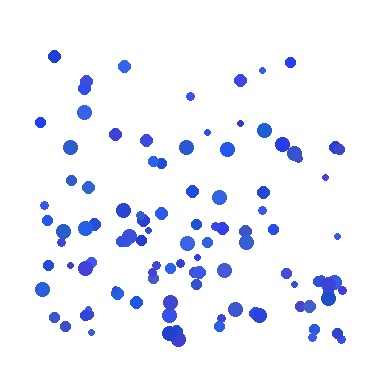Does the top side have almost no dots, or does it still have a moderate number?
Still a moderate number, just noticeably fewer than the bottom.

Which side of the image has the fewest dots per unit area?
The top.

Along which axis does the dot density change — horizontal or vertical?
Vertical.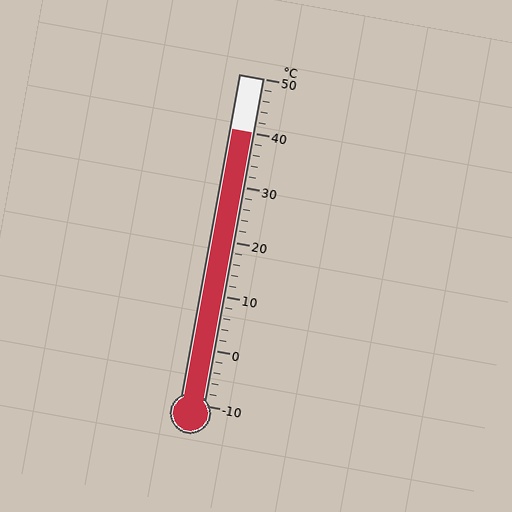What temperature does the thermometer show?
The thermometer shows approximately 40°C.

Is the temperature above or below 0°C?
The temperature is above 0°C.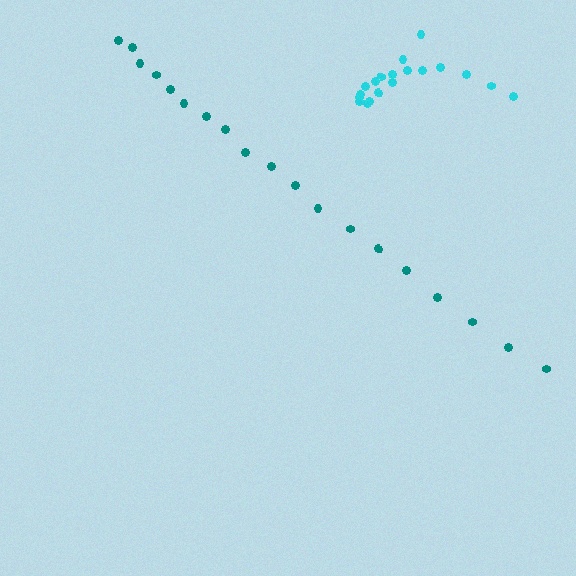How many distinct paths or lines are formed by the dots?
There are 2 distinct paths.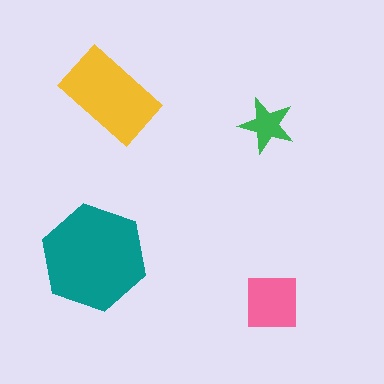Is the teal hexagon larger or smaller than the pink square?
Larger.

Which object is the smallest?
The green star.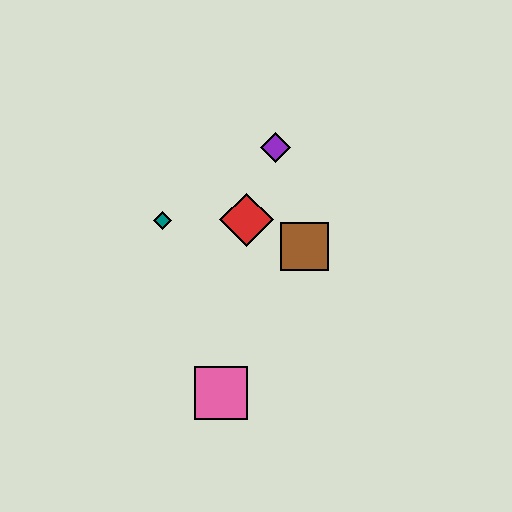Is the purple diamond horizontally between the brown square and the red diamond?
Yes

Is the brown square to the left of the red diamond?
No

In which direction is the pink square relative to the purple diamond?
The pink square is below the purple diamond.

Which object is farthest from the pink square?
The purple diamond is farthest from the pink square.